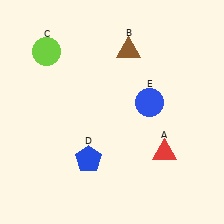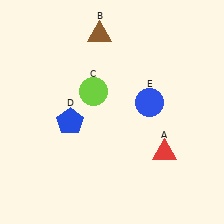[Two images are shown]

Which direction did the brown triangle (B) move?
The brown triangle (B) moved left.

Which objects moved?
The objects that moved are: the brown triangle (B), the lime circle (C), the blue pentagon (D).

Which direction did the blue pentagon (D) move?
The blue pentagon (D) moved up.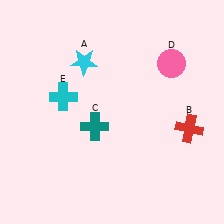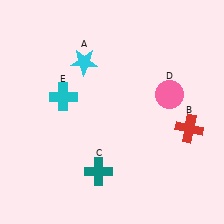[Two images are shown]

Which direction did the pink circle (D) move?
The pink circle (D) moved down.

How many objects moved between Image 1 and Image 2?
2 objects moved between the two images.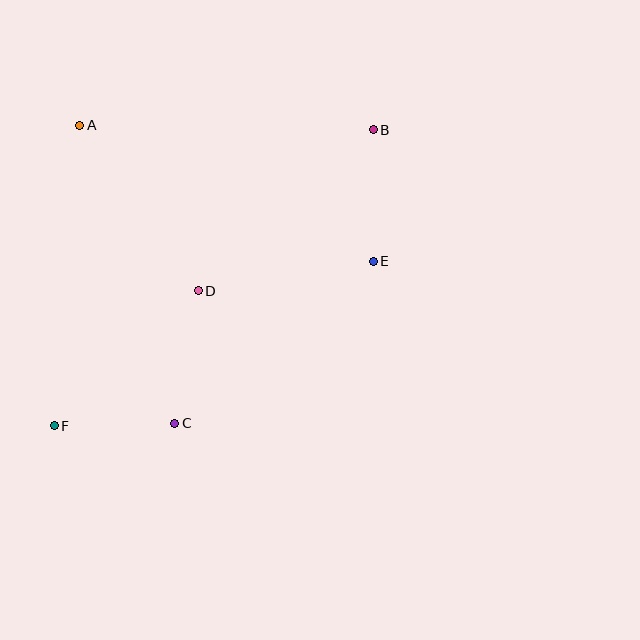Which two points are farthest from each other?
Points B and F are farthest from each other.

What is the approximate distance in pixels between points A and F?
The distance between A and F is approximately 301 pixels.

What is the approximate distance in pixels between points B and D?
The distance between B and D is approximately 238 pixels.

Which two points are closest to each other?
Points C and F are closest to each other.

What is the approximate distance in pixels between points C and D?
The distance between C and D is approximately 135 pixels.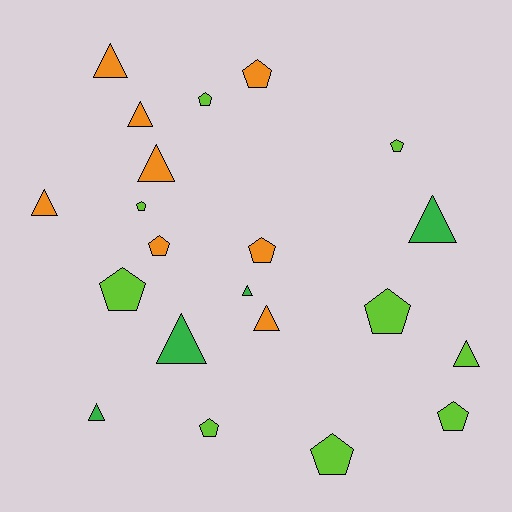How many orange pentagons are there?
There are 3 orange pentagons.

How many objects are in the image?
There are 21 objects.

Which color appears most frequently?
Lime, with 9 objects.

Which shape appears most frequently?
Pentagon, with 11 objects.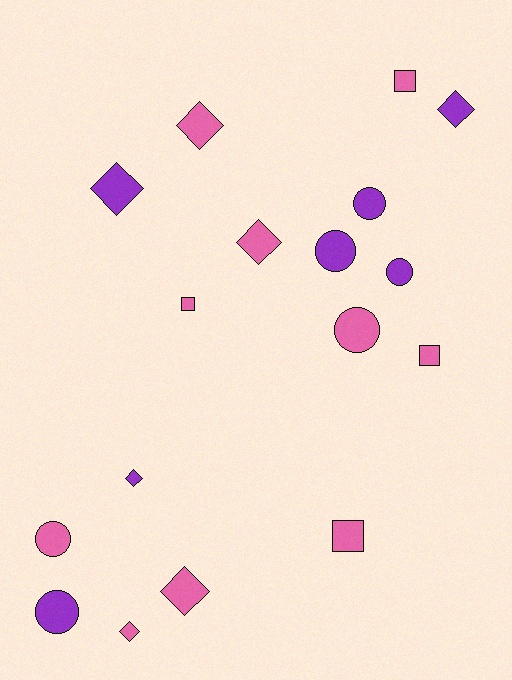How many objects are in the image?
There are 17 objects.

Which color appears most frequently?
Pink, with 10 objects.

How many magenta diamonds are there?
There are no magenta diamonds.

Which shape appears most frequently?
Diamond, with 7 objects.